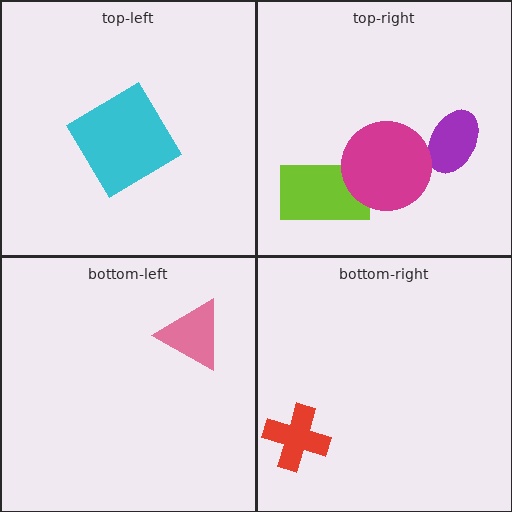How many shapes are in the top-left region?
1.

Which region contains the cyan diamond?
The top-left region.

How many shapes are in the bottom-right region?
1.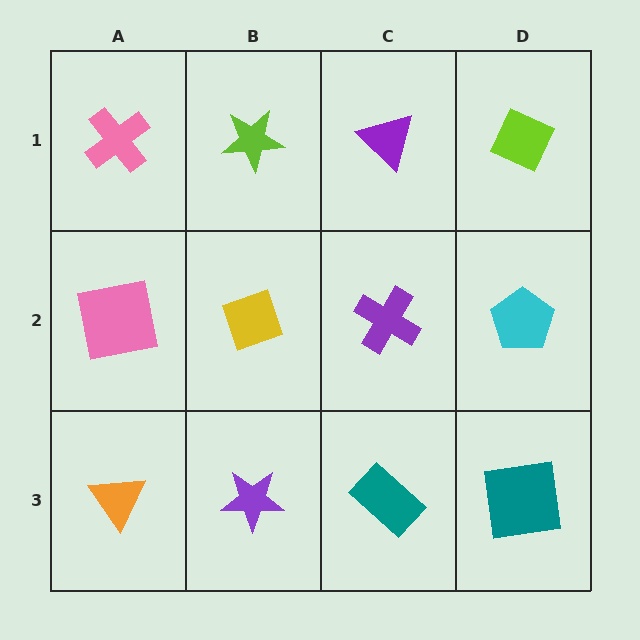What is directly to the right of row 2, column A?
A yellow diamond.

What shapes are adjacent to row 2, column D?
A lime diamond (row 1, column D), a teal square (row 3, column D), a purple cross (row 2, column C).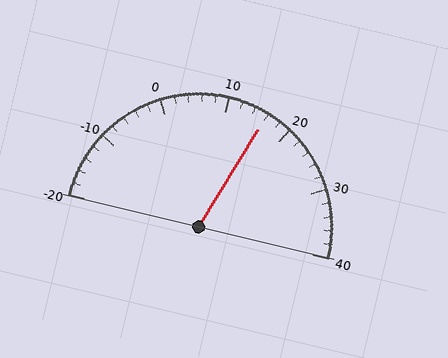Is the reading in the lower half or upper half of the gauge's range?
The reading is in the upper half of the range (-20 to 40).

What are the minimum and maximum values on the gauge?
The gauge ranges from -20 to 40.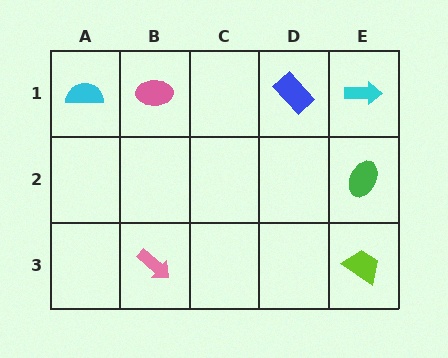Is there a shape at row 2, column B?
No, that cell is empty.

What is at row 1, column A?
A cyan semicircle.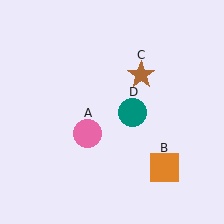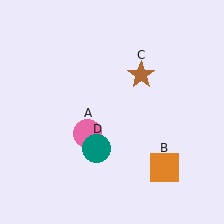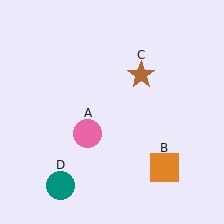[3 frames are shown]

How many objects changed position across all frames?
1 object changed position: teal circle (object D).